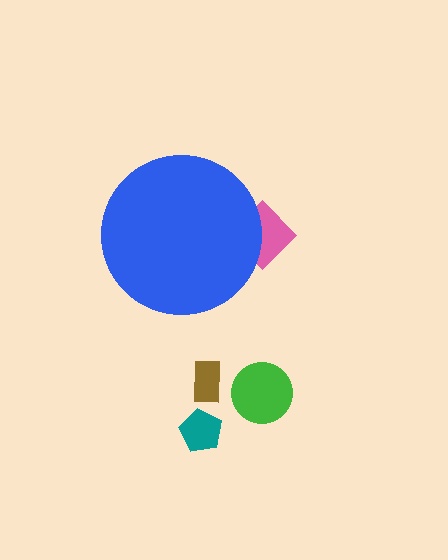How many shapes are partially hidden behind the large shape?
1 shape is partially hidden.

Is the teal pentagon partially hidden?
No, the teal pentagon is fully visible.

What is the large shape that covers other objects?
A blue circle.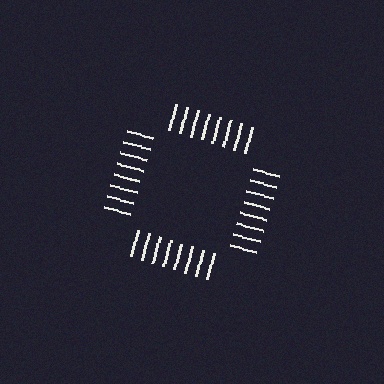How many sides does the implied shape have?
4 sides — the line-ends trace a square.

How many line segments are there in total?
32 — 8 along each of the 4 edges.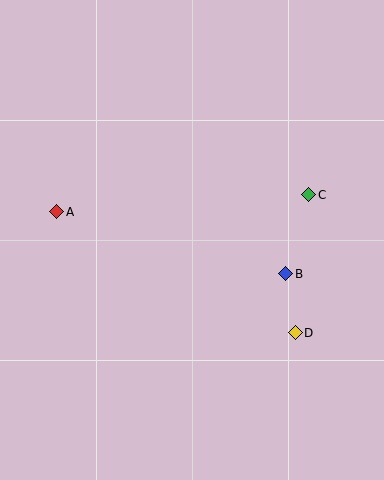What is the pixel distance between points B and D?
The distance between B and D is 60 pixels.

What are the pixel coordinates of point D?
Point D is at (295, 333).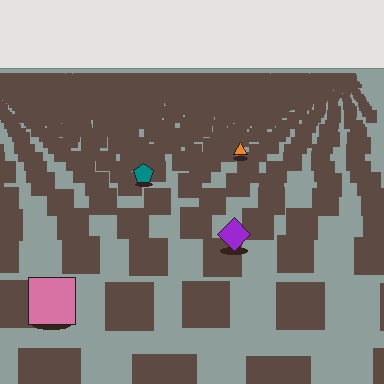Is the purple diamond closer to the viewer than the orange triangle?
Yes. The purple diamond is closer — you can tell from the texture gradient: the ground texture is coarser near it.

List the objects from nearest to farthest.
From nearest to farthest: the pink square, the purple diamond, the teal pentagon, the orange triangle.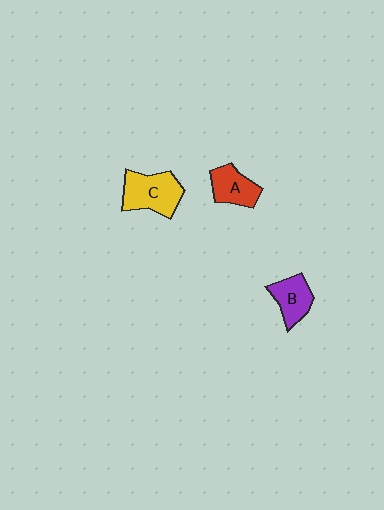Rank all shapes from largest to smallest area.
From largest to smallest: C (yellow), A (red), B (purple).